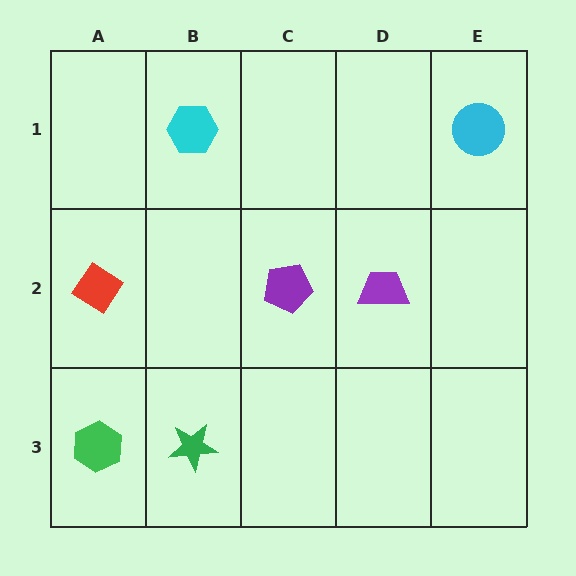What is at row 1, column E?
A cyan circle.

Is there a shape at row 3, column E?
No, that cell is empty.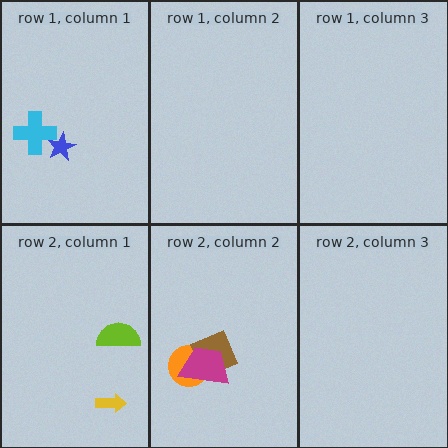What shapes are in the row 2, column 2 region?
The orange circle, the brown square, the magenta trapezoid.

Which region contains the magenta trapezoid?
The row 2, column 2 region.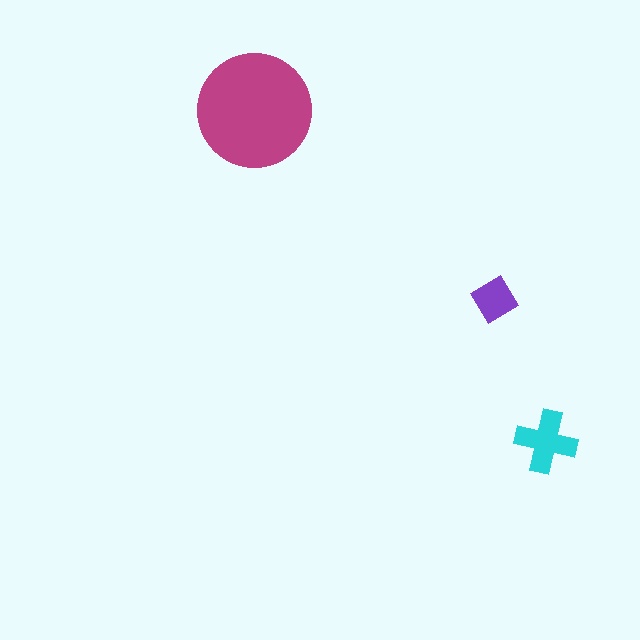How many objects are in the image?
There are 3 objects in the image.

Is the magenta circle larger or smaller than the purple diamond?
Larger.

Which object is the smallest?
The purple diamond.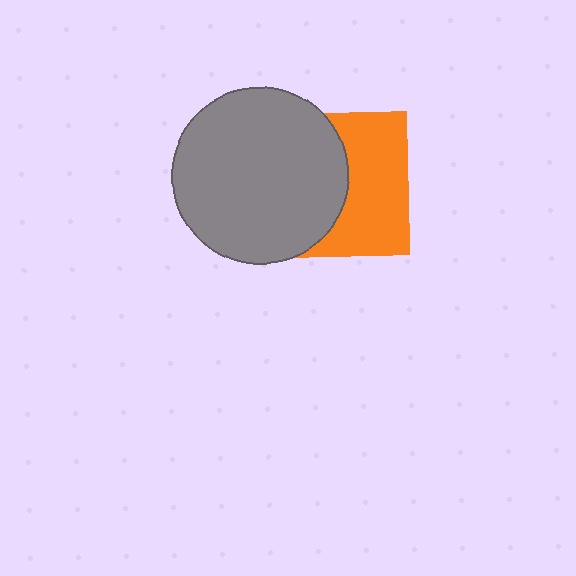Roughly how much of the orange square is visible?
About half of it is visible (roughly 50%).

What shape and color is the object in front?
The object in front is a gray circle.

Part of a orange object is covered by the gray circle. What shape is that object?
It is a square.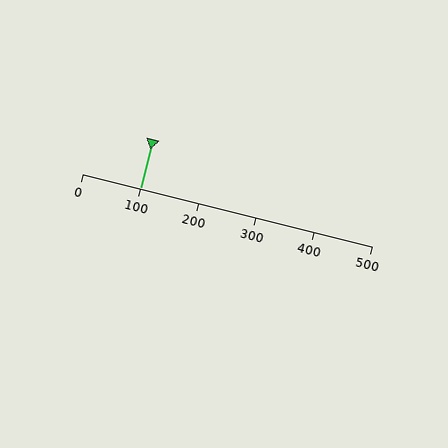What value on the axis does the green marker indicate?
The marker indicates approximately 100.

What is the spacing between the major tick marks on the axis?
The major ticks are spaced 100 apart.